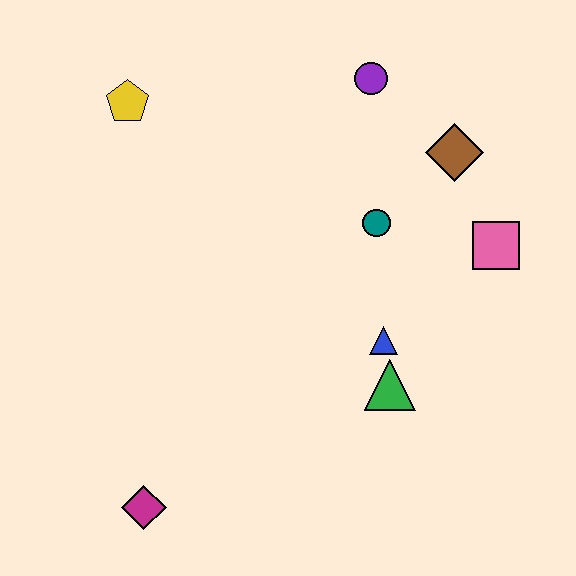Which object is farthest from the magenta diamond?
The purple circle is farthest from the magenta diamond.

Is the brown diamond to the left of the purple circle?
No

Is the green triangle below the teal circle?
Yes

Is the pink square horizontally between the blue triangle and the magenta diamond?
No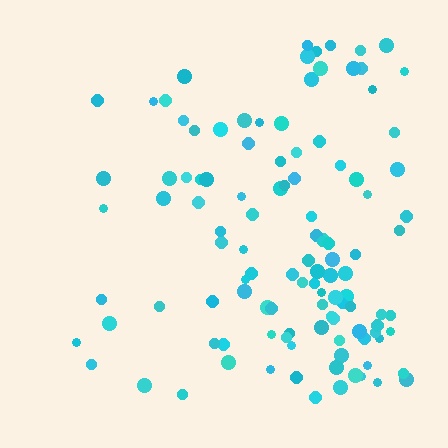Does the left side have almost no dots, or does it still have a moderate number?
Still a moderate number, just noticeably fewer than the right.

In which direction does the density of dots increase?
From left to right, with the right side densest.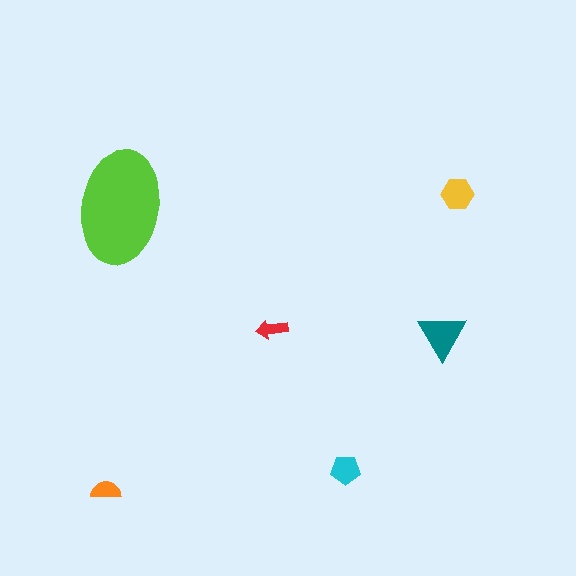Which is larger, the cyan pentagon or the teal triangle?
The teal triangle.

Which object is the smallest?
The red arrow.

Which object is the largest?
The lime ellipse.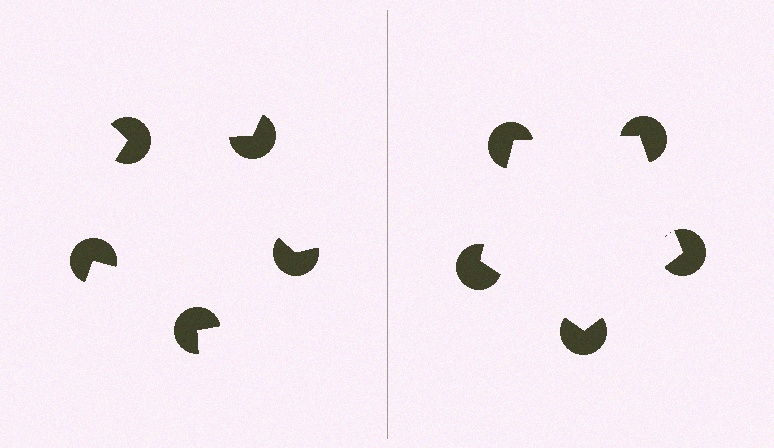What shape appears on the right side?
An illusory pentagon.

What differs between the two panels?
The pac-man discs are positioned identically on both sides; only the wedge orientations differ. On the right they align to a pentagon; on the left they are misaligned.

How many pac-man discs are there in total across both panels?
10 — 5 on each side.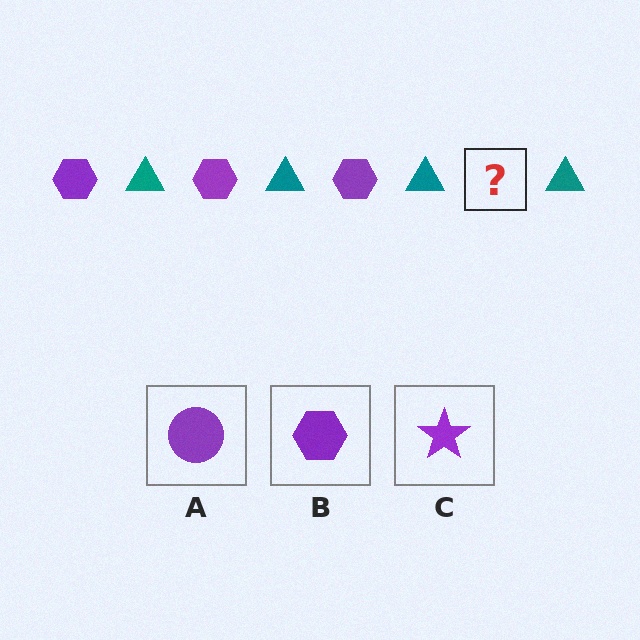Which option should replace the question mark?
Option B.